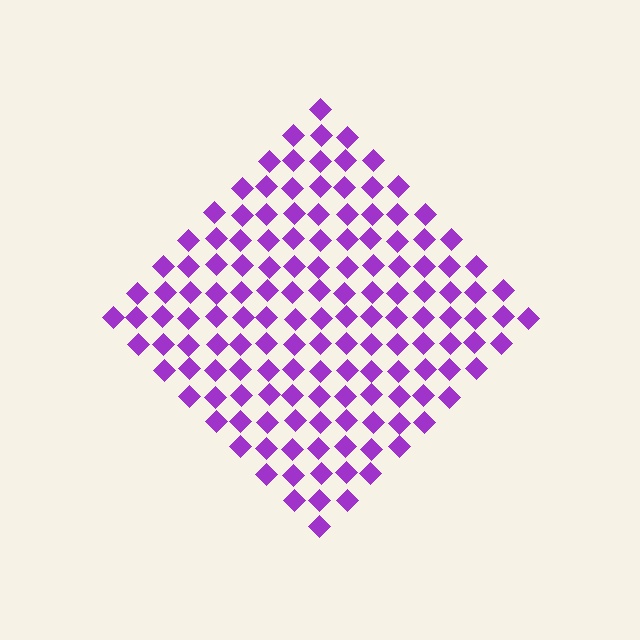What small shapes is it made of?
It is made of small diamonds.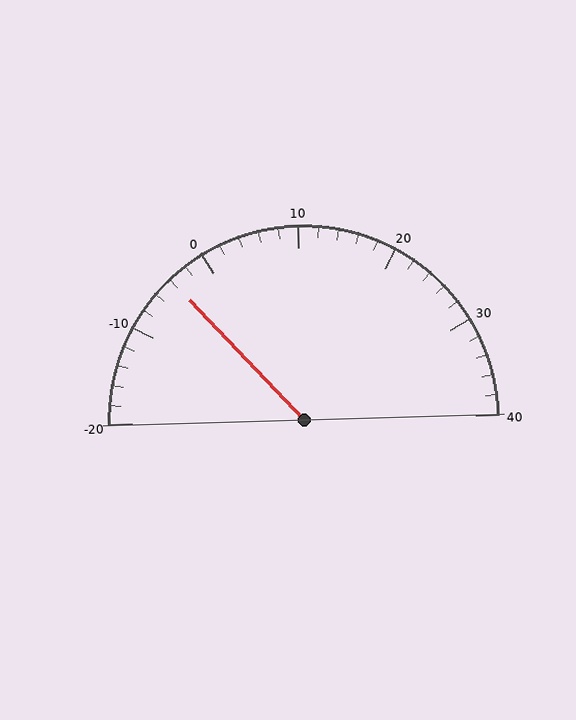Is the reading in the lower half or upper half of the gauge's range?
The reading is in the lower half of the range (-20 to 40).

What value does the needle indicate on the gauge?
The needle indicates approximately -4.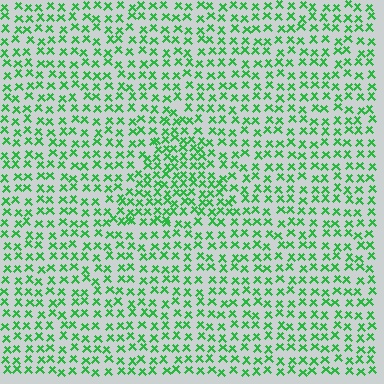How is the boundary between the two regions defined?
The boundary is defined by a change in element density (approximately 1.6x ratio). All elements are the same color, size, and shape.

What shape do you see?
I see a triangle.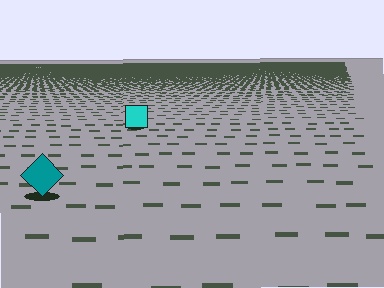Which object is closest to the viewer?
The teal diamond is closest. The texture marks near it are larger and more spread out.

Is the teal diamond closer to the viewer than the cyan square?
Yes. The teal diamond is closer — you can tell from the texture gradient: the ground texture is coarser near it.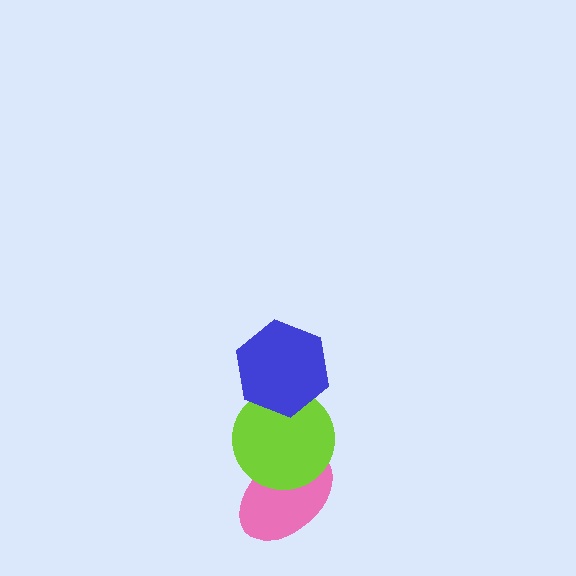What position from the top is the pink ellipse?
The pink ellipse is 3rd from the top.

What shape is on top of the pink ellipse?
The lime circle is on top of the pink ellipse.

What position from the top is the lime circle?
The lime circle is 2nd from the top.